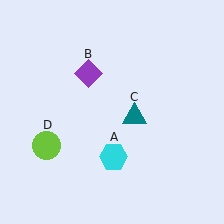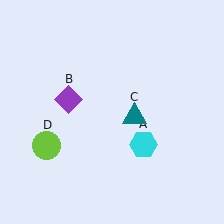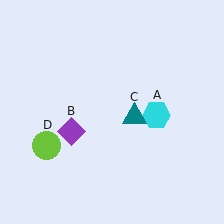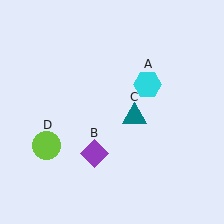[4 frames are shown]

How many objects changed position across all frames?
2 objects changed position: cyan hexagon (object A), purple diamond (object B).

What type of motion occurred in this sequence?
The cyan hexagon (object A), purple diamond (object B) rotated counterclockwise around the center of the scene.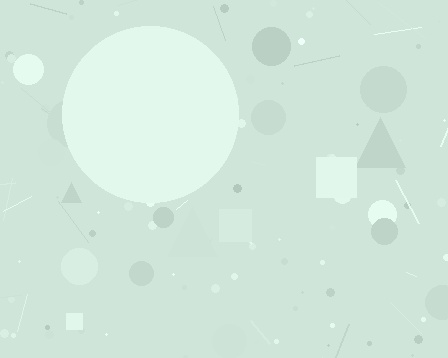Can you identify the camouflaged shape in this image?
The camouflaged shape is a circle.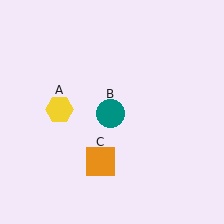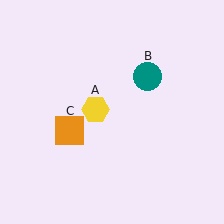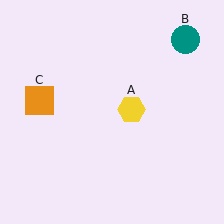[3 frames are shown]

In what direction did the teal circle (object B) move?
The teal circle (object B) moved up and to the right.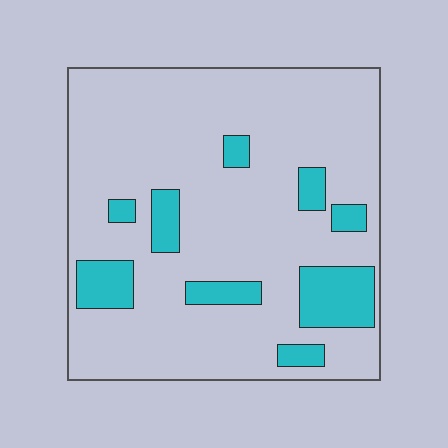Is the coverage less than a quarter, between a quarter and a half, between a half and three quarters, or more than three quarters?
Less than a quarter.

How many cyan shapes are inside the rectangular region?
9.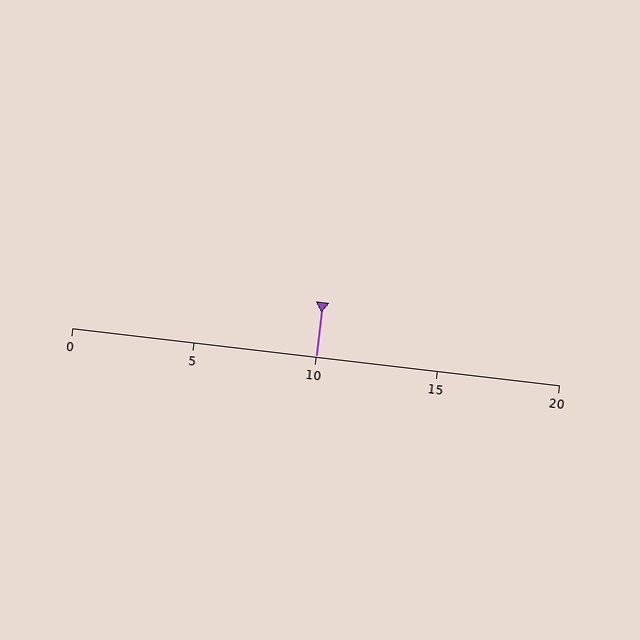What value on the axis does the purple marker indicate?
The marker indicates approximately 10.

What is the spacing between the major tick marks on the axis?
The major ticks are spaced 5 apart.